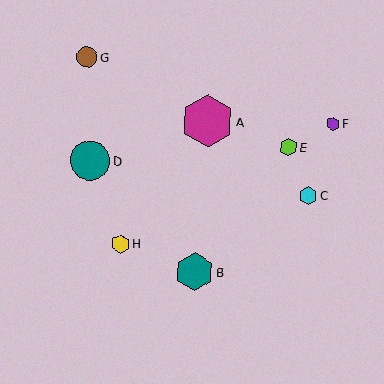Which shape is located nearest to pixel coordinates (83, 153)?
The teal circle (labeled D) at (90, 161) is nearest to that location.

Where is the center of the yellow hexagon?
The center of the yellow hexagon is at (121, 244).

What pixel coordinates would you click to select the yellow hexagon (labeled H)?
Click at (121, 244) to select the yellow hexagon H.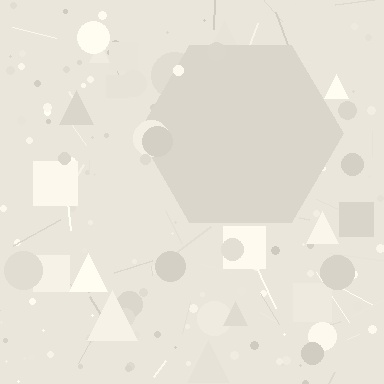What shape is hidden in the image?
A hexagon is hidden in the image.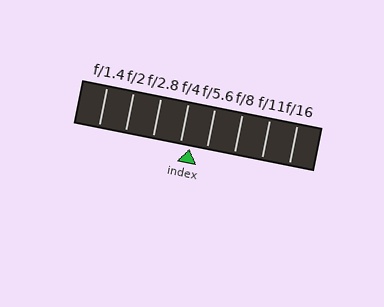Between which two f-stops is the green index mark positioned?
The index mark is between f/4 and f/5.6.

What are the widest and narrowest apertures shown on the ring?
The widest aperture shown is f/1.4 and the narrowest is f/16.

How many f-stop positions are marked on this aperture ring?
There are 8 f-stop positions marked.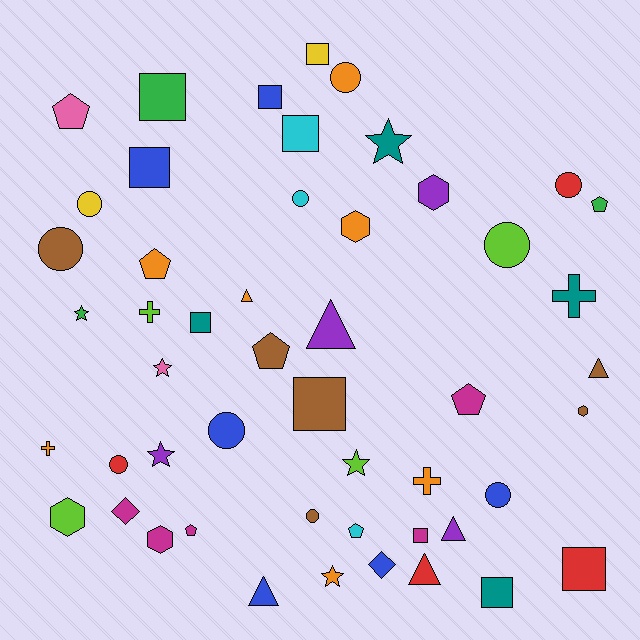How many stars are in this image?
There are 6 stars.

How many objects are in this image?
There are 50 objects.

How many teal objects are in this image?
There are 4 teal objects.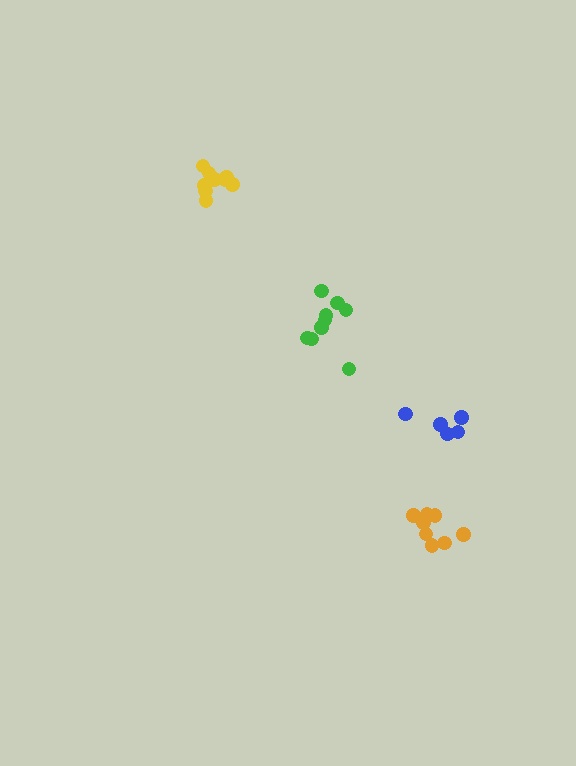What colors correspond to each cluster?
The clusters are colored: blue, yellow, orange, green.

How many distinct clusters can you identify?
There are 4 distinct clusters.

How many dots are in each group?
Group 1: 5 dots, Group 2: 9 dots, Group 3: 8 dots, Group 4: 9 dots (31 total).